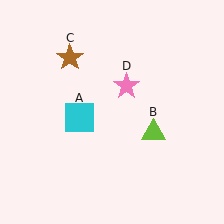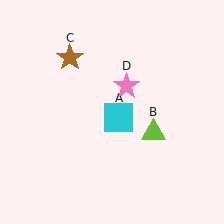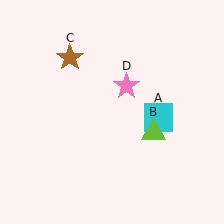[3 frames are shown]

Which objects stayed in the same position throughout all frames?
Lime triangle (object B) and brown star (object C) and pink star (object D) remained stationary.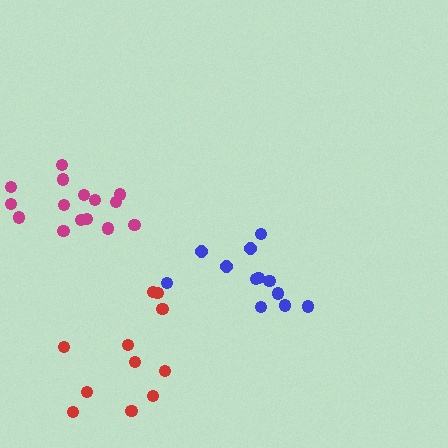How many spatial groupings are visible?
There are 3 spatial groupings.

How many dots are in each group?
Group 1: 12 dots, Group 2: 11 dots, Group 3: 15 dots (38 total).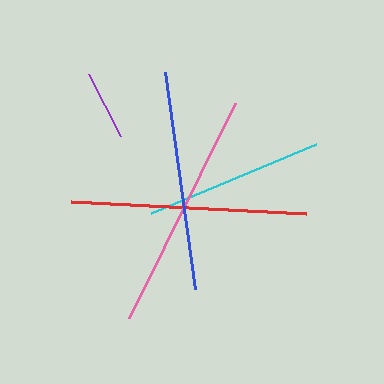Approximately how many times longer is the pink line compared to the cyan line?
The pink line is approximately 1.3 times the length of the cyan line.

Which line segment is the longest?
The pink line is the longest at approximately 239 pixels.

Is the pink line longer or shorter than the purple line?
The pink line is longer than the purple line.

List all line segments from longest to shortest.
From longest to shortest: pink, red, blue, cyan, purple.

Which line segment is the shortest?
The purple line is the shortest at approximately 69 pixels.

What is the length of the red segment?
The red segment is approximately 235 pixels long.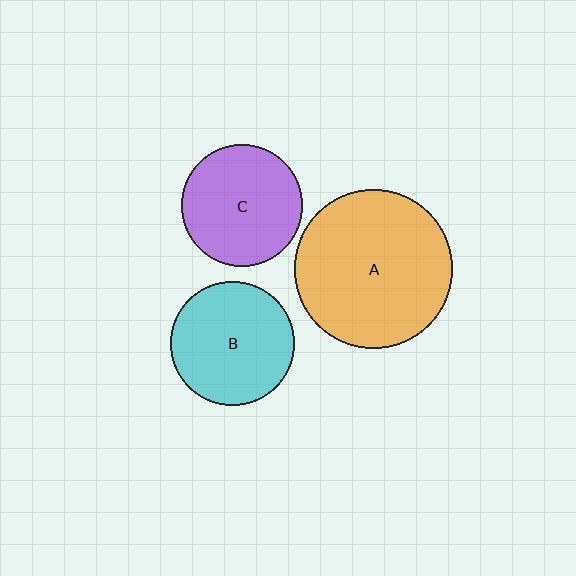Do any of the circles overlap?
No, none of the circles overlap.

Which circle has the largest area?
Circle A (orange).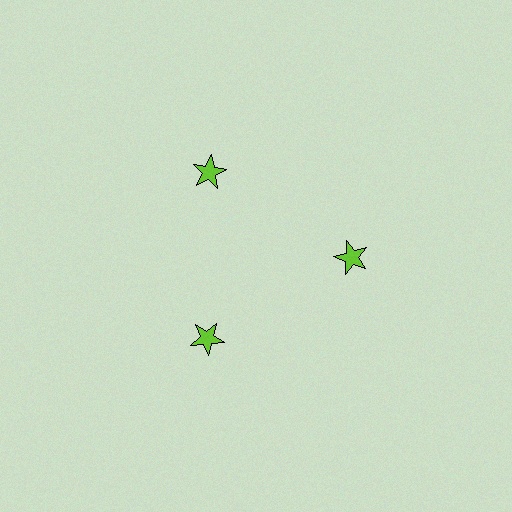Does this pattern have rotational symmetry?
Yes, this pattern has 3-fold rotational symmetry. It looks the same after rotating 120 degrees around the center.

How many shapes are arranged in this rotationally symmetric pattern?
There are 3 shapes, arranged in 3 groups of 1.